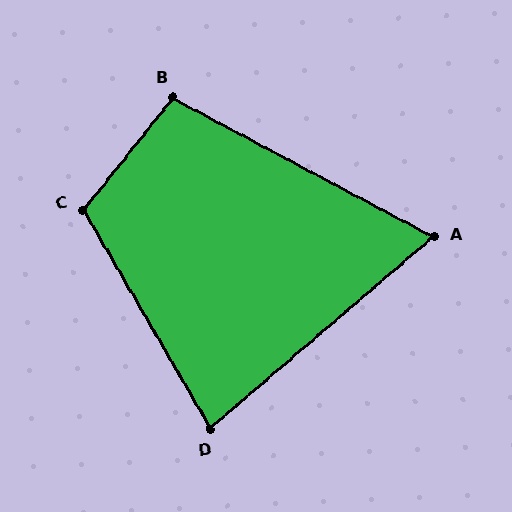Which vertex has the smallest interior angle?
A, at approximately 69 degrees.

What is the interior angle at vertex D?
Approximately 80 degrees (acute).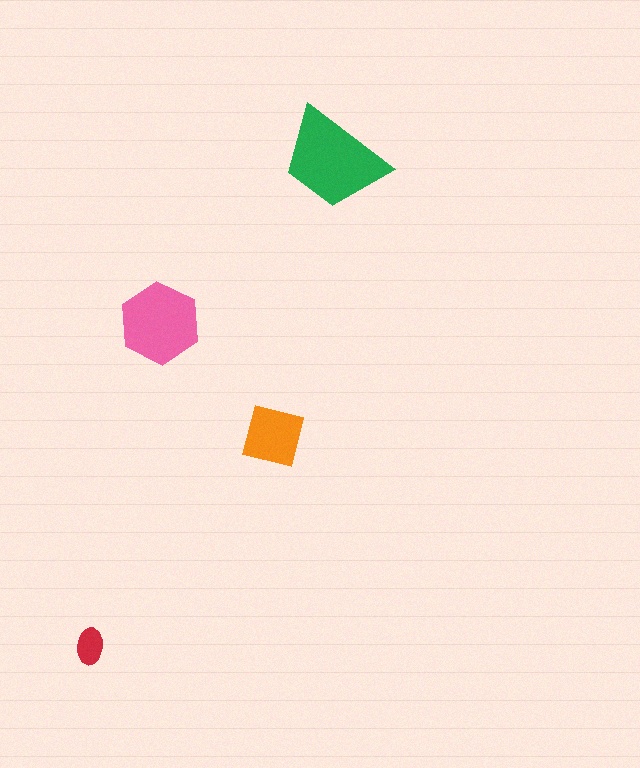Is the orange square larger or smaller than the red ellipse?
Larger.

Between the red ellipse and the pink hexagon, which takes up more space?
The pink hexagon.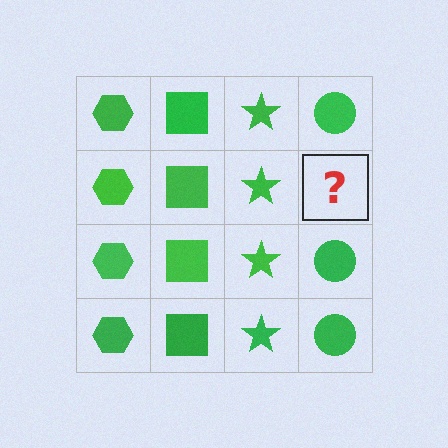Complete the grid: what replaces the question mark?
The question mark should be replaced with a green circle.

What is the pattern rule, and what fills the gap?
The rule is that each column has a consistent shape. The gap should be filled with a green circle.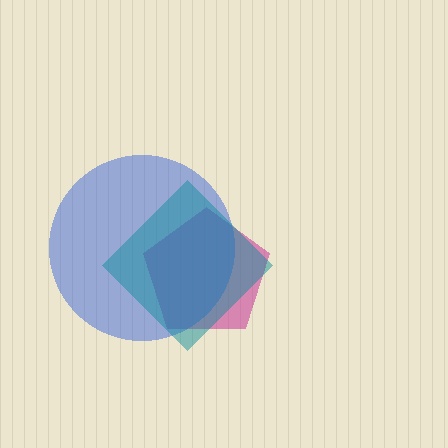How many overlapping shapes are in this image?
There are 3 overlapping shapes in the image.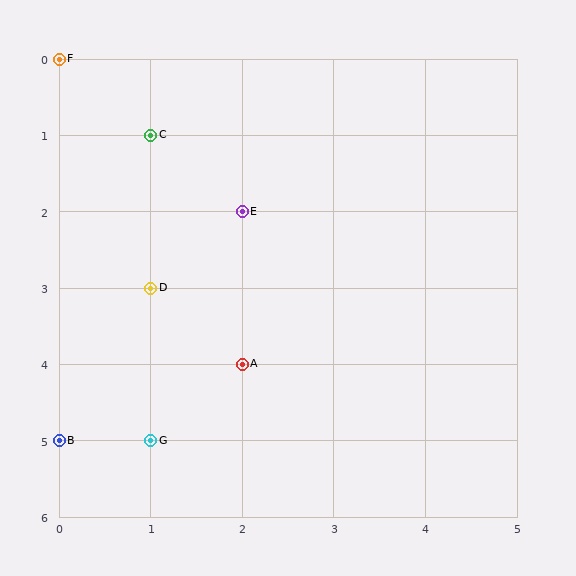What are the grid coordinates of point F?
Point F is at grid coordinates (0, 0).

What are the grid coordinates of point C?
Point C is at grid coordinates (1, 1).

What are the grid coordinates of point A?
Point A is at grid coordinates (2, 4).